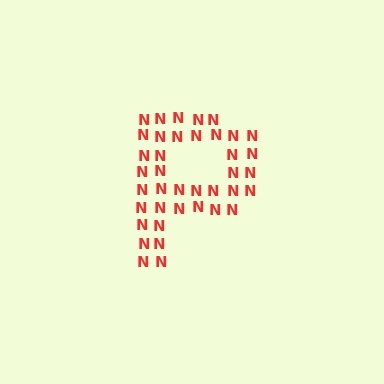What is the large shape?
The large shape is the letter P.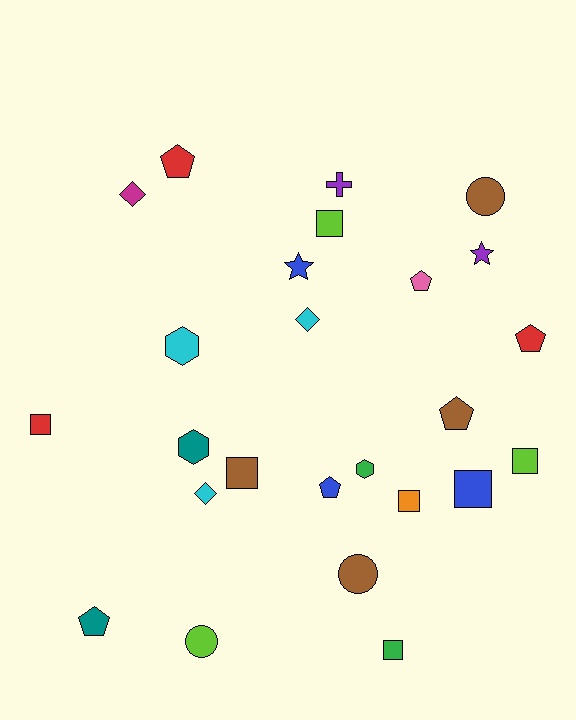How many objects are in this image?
There are 25 objects.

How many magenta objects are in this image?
There is 1 magenta object.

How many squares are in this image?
There are 7 squares.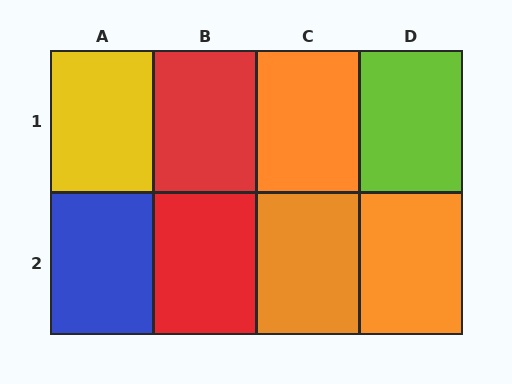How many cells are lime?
1 cell is lime.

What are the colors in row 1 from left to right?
Yellow, red, orange, lime.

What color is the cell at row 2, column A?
Blue.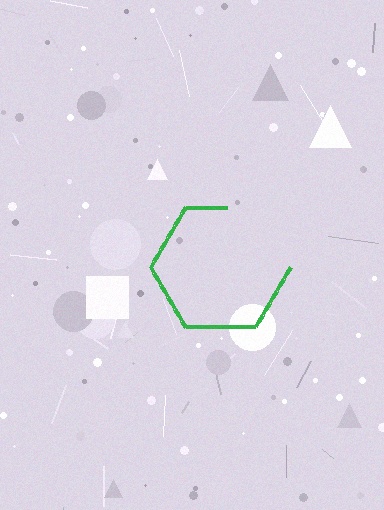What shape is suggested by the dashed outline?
The dashed outline suggests a hexagon.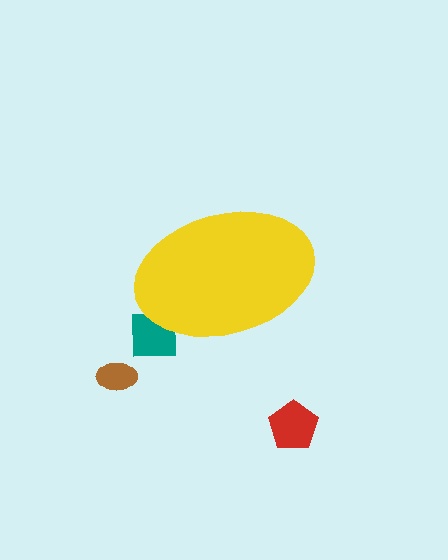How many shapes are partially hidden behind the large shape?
1 shape is partially hidden.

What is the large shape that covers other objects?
A yellow ellipse.